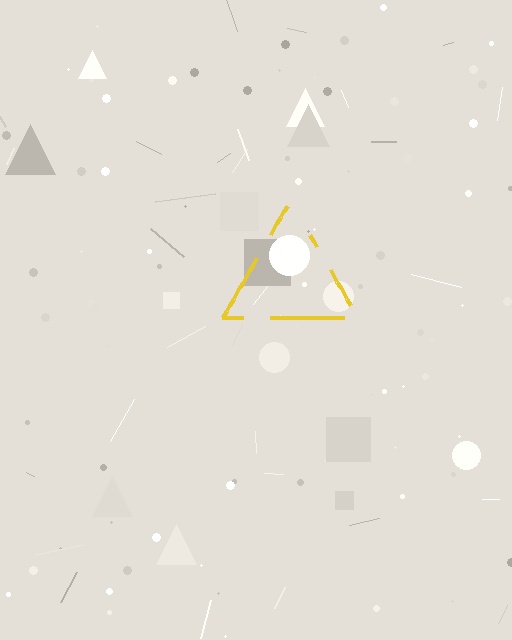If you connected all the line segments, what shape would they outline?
They would outline a triangle.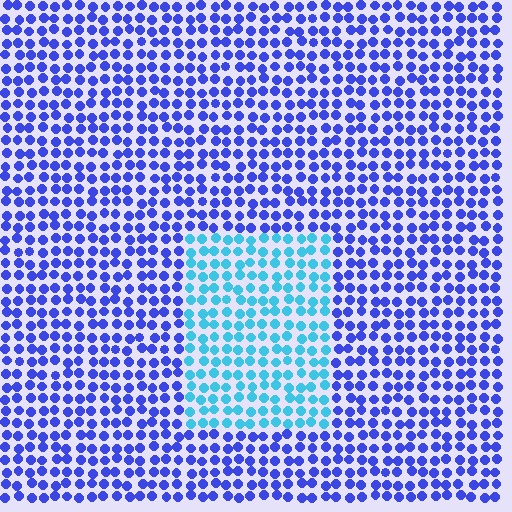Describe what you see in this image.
The image is filled with small blue elements in a uniform arrangement. A rectangle-shaped region is visible where the elements are tinted to a slightly different hue, forming a subtle color boundary.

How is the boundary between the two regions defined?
The boundary is defined purely by a slight shift in hue (about 46 degrees). Spacing, size, and orientation are identical on both sides.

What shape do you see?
I see a rectangle.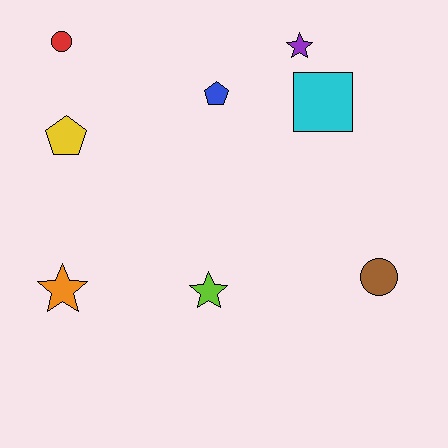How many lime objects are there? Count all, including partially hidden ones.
There is 1 lime object.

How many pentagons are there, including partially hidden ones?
There are 2 pentagons.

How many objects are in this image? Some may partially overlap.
There are 8 objects.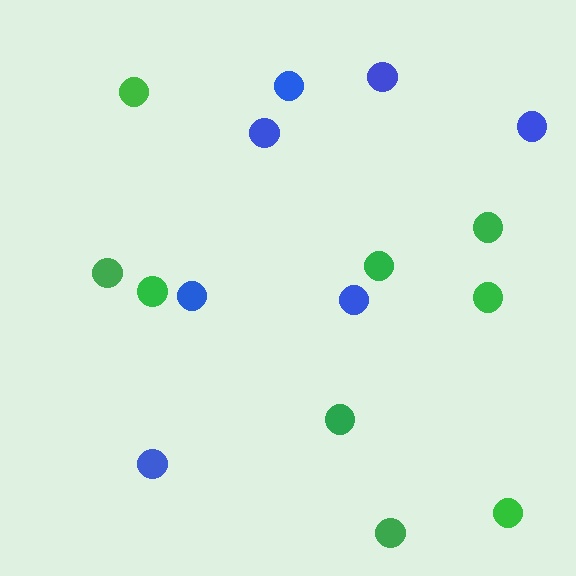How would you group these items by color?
There are 2 groups: one group of green circles (9) and one group of blue circles (7).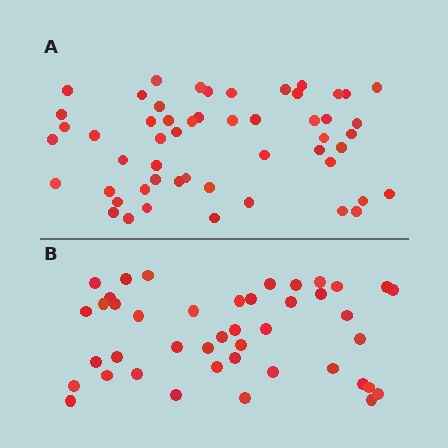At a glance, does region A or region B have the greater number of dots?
Region A (the top region) has more dots.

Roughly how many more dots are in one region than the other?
Region A has roughly 10 or so more dots than region B.